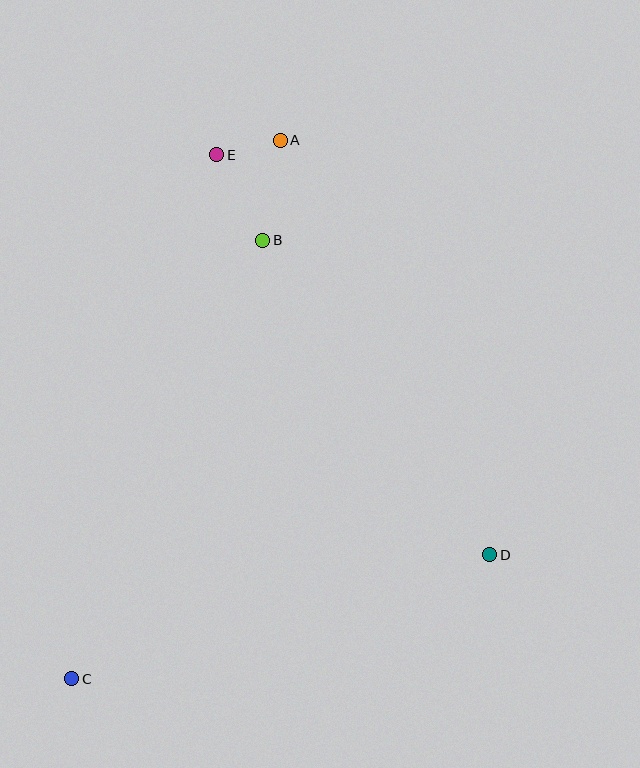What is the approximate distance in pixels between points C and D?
The distance between C and D is approximately 436 pixels.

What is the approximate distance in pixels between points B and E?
The distance between B and E is approximately 97 pixels.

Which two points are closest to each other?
Points A and E are closest to each other.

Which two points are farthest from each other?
Points A and C are farthest from each other.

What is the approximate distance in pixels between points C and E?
The distance between C and E is approximately 543 pixels.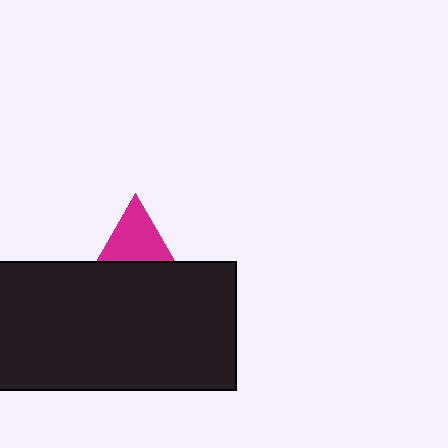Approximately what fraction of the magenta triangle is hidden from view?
Roughly 66% of the magenta triangle is hidden behind the black rectangle.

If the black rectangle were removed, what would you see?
You would see the complete magenta triangle.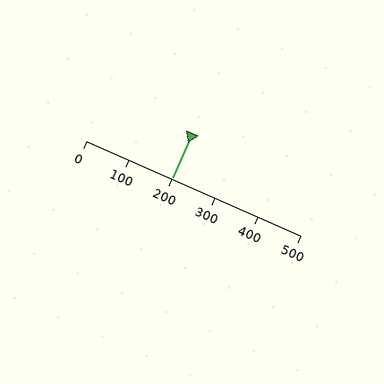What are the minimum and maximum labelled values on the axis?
The axis runs from 0 to 500.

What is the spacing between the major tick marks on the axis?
The major ticks are spaced 100 apart.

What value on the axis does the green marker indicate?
The marker indicates approximately 200.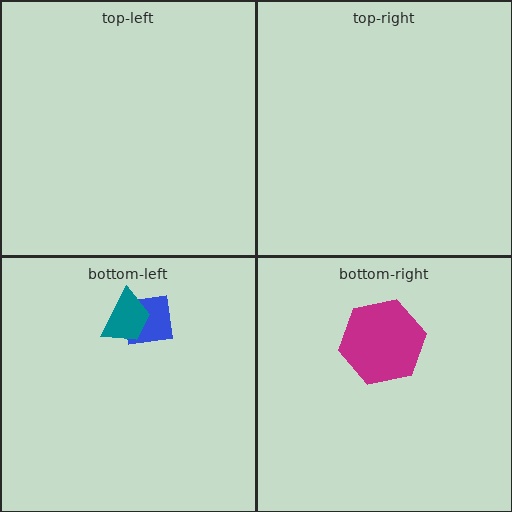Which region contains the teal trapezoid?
The bottom-left region.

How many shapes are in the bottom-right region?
1.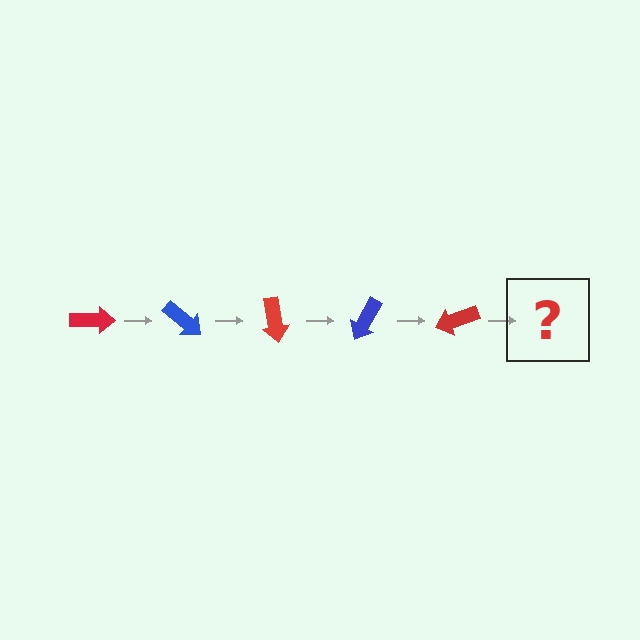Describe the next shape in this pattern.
It should be a blue arrow, rotated 200 degrees from the start.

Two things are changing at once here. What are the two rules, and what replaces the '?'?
The two rules are that it rotates 40 degrees each step and the color cycles through red and blue. The '?' should be a blue arrow, rotated 200 degrees from the start.